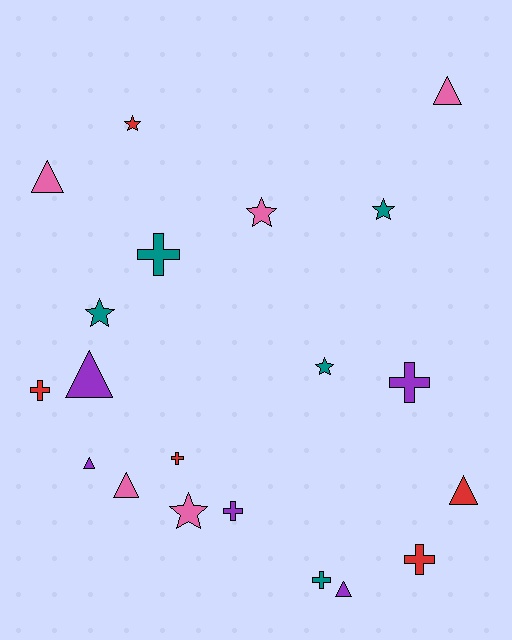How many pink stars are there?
There are 2 pink stars.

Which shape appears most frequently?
Triangle, with 7 objects.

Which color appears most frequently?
Teal, with 5 objects.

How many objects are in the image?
There are 20 objects.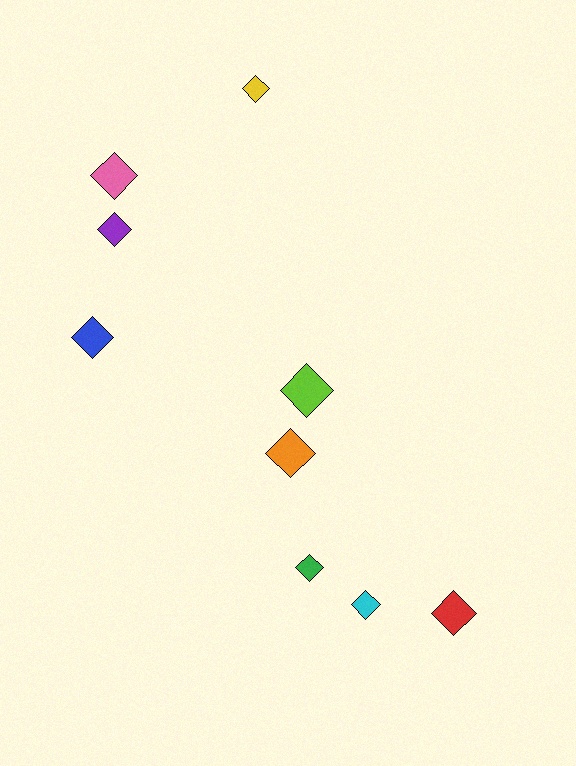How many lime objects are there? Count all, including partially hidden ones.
There is 1 lime object.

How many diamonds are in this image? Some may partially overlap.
There are 9 diamonds.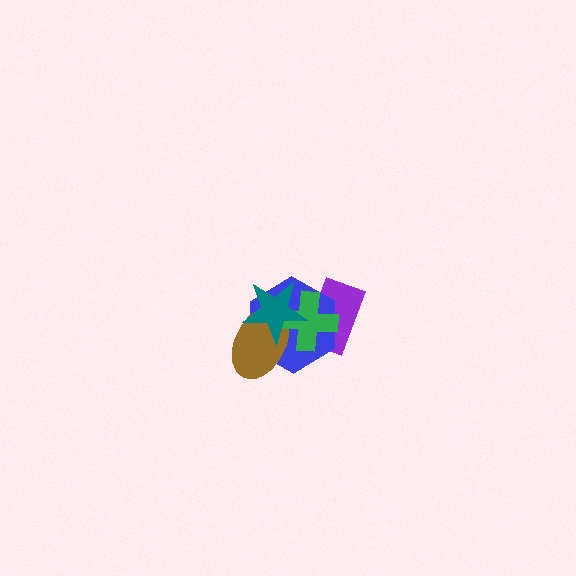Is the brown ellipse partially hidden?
Yes, it is partially covered by another shape.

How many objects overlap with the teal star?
4 objects overlap with the teal star.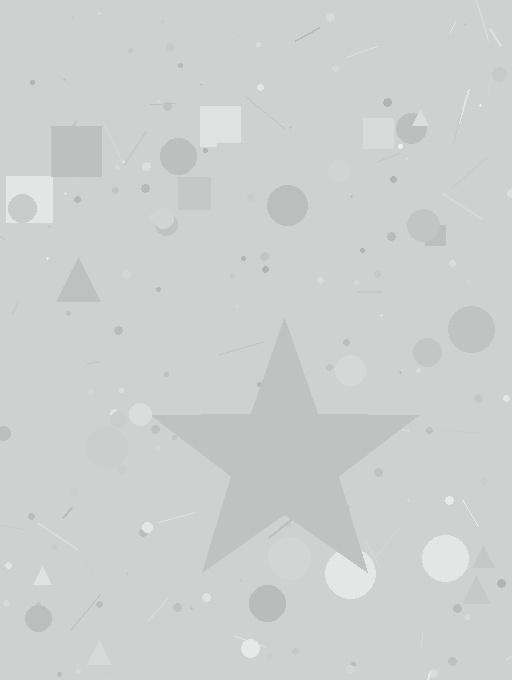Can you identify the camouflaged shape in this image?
The camouflaged shape is a star.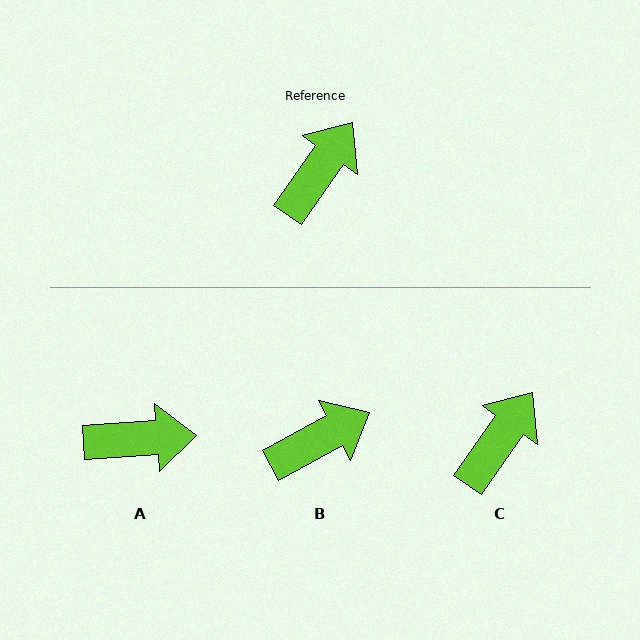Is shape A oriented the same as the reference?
No, it is off by about 51 degrees.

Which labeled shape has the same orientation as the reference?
C.